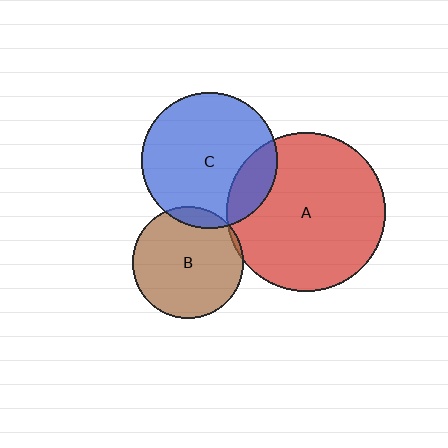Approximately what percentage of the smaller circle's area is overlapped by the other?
Approximately 5%.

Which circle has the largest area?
Circle A (red).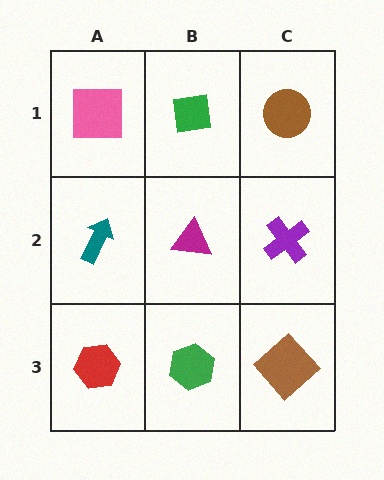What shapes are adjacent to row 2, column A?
A pink square (row 1, column A), a red hexagon (row 3, column A), a magenta triangle (row 2, column B).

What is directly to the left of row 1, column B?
A pink square.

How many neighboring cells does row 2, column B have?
4.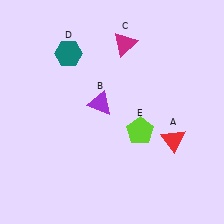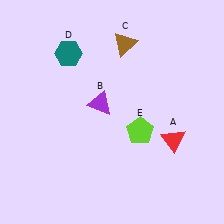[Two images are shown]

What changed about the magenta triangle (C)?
In Image 1, C is magenta. In Image 2, it changed to brown.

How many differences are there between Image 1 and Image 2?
There is 1 difference between the two images.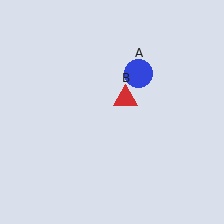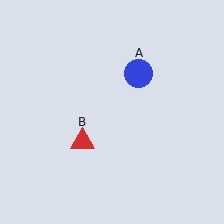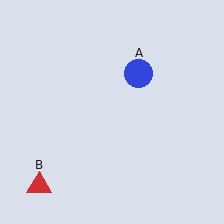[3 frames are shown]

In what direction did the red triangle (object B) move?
The red triangle (object B) moved down and to the left.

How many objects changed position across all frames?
1 object changed position: red triangle (object B).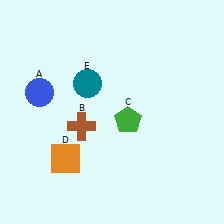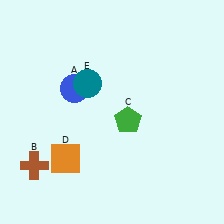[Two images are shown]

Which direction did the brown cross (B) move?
The brown cross (B) moved left.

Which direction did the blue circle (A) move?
The blue circle (A) moved right.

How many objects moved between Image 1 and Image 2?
2 objects moved between the two images.